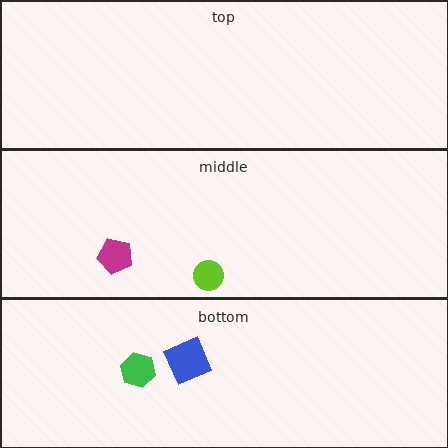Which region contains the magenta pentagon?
The middle region.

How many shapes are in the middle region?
2.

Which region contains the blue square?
The bottom region.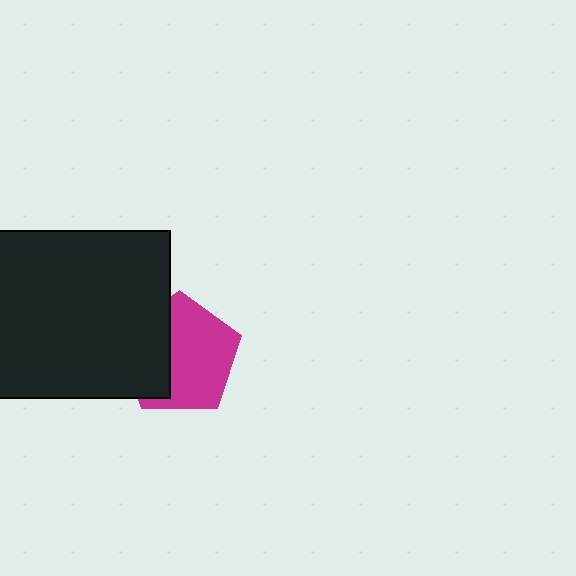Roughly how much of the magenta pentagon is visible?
About half of it is visible (roughly 62%).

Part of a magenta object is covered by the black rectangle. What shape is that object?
It is a pentagon.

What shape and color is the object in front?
The object in front is a black rectangle.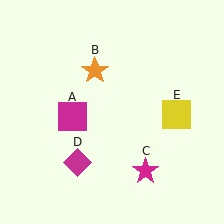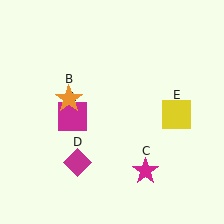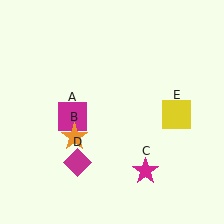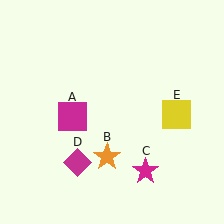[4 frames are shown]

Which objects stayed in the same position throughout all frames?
Magenta square (object A) and magenta star (object C) and magenta diamond (object D) and yellow square (object E) remained stationary.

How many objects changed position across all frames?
1 object changed position: orange star (object B).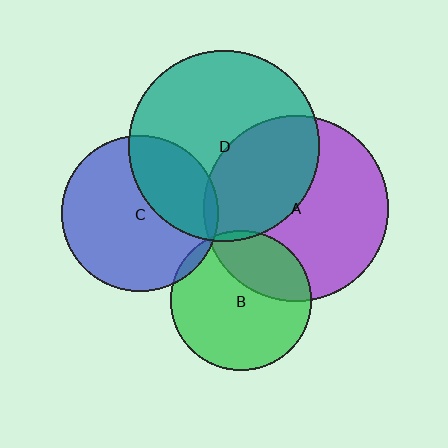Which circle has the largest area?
Circle D (teal).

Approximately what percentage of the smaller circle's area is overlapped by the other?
Approximately 40%.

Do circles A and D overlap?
Yes.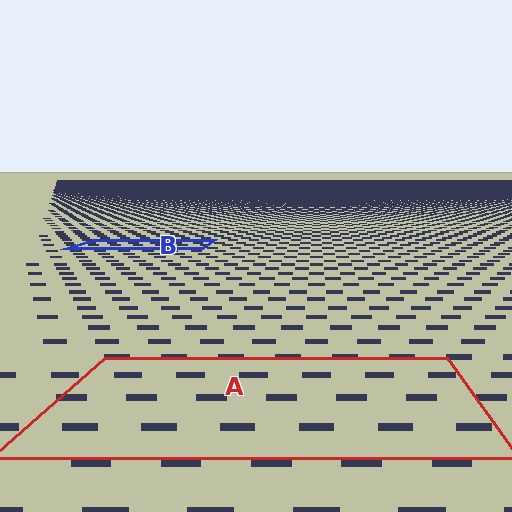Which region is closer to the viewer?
Region A is closer. The texture elements there are larger and more spread out.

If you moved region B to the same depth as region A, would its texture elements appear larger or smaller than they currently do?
They would appear larger. At a closer depth, the same texture elements are projected at a bigger on-screen size.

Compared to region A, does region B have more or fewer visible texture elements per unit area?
Region B has more texture elements per unit area — they are packed more densely because it is farther away.